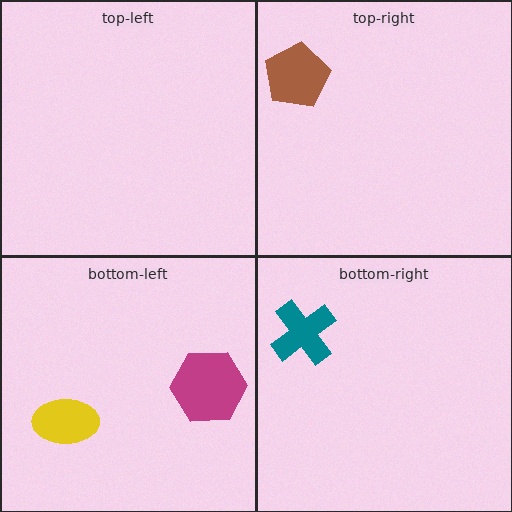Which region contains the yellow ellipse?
The bottom-left region.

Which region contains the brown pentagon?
The top-right region.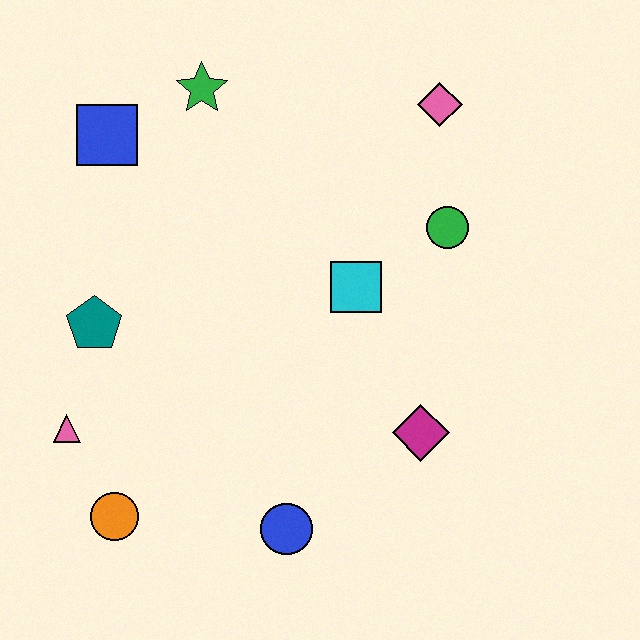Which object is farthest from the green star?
The blue circle is farthest from the green star.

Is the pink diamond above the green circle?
Yes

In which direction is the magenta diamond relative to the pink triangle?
The magenta diamond is to the right of the pink triangle.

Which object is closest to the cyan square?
The green circle is closest to the cyan square.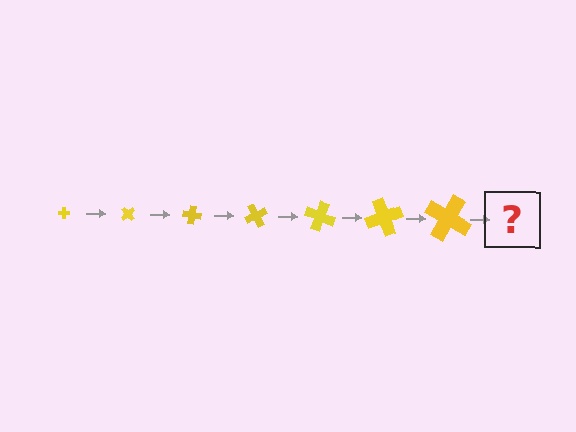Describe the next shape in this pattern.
It should be a cross, larger than the previous one and rotated 350 degrees from the start.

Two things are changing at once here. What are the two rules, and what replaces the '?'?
The two rules are that the cross grows larger each step and it rotates 50 degrees each step. The '?' should be a cross, larger than the previous one and rotated 350 degrees from the start.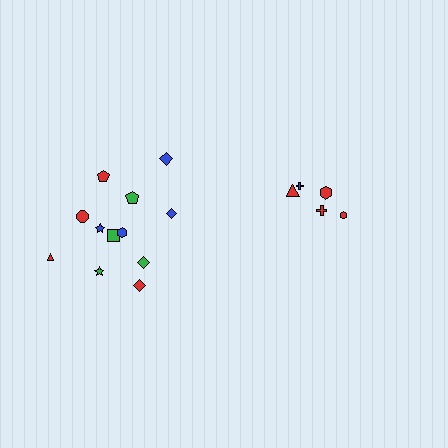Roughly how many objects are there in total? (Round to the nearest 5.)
Roughly 15 objects in total.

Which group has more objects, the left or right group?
The left group.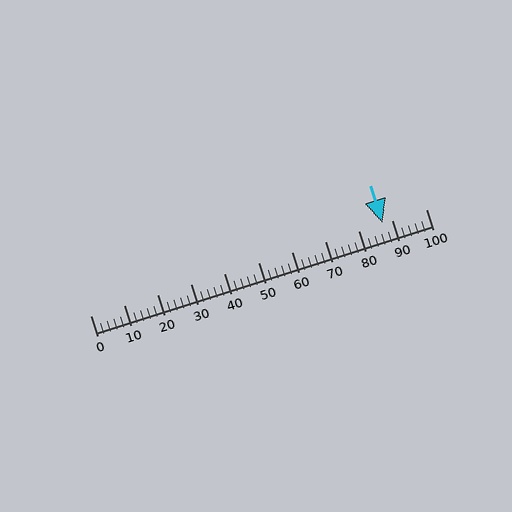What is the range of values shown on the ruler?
The ruler shows values from 0 to 100.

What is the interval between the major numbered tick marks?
The major tick marks are spaced 10 units apart.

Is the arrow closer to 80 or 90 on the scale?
The arrow is closer to 90.